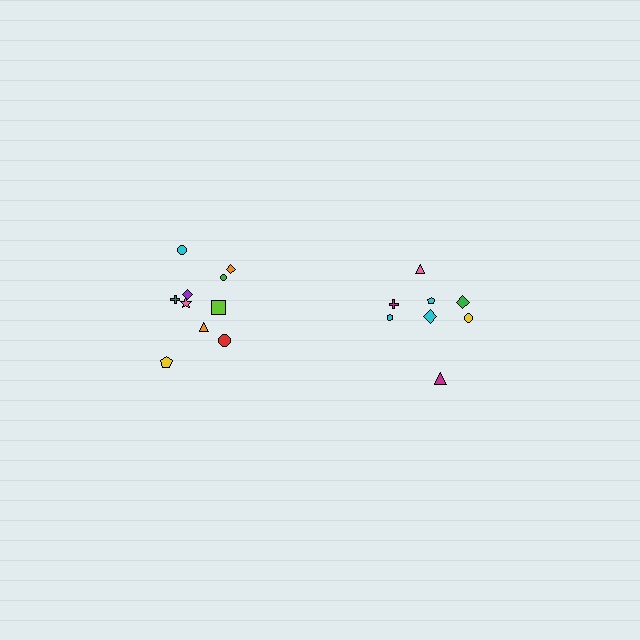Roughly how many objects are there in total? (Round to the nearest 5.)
Roughly 20 objects in total.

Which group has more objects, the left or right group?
The left group.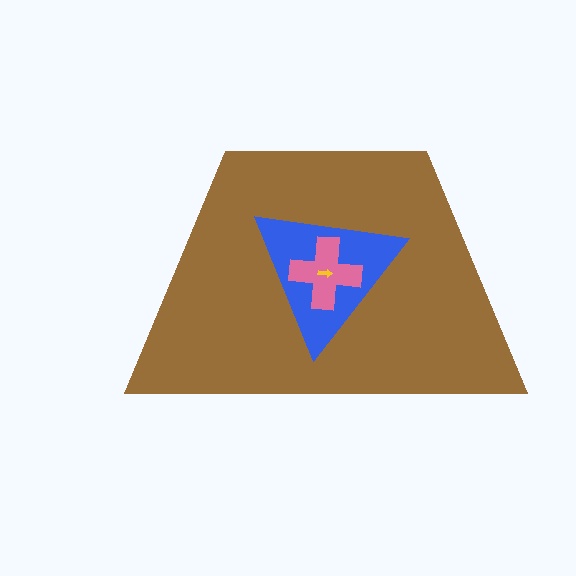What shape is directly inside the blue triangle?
The pink cross.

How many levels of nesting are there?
4.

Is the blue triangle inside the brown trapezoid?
Yes.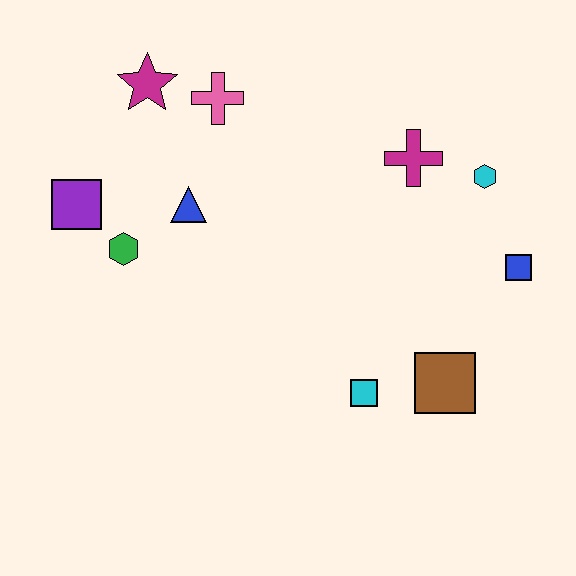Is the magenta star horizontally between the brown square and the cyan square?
No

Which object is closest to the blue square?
The cyan hexagon is closest to the blue square.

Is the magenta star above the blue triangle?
Yes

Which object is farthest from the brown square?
The magenta star is farthest from the brown square.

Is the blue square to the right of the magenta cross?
Yes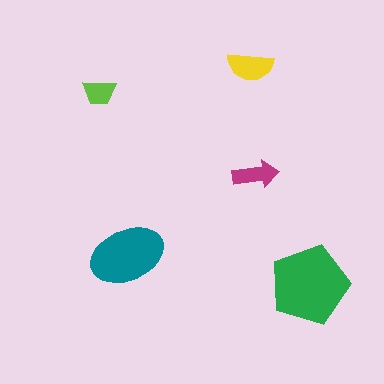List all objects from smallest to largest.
The lime trapezoid, the magenta arrow, the yellow semicircle, the teal ellipse, the green pentagon.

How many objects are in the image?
There are 5 objects in the image.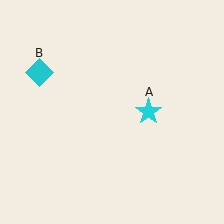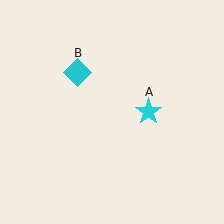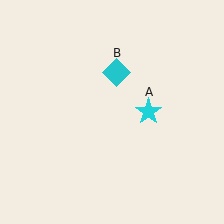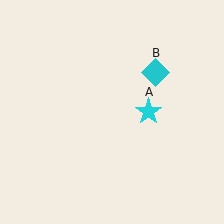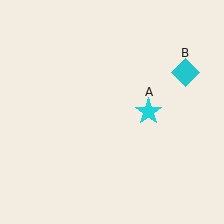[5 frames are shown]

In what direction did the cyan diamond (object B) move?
The cyan diamond (object B) moved right.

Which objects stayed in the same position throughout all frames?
Cyan star (object A) remained stationary.